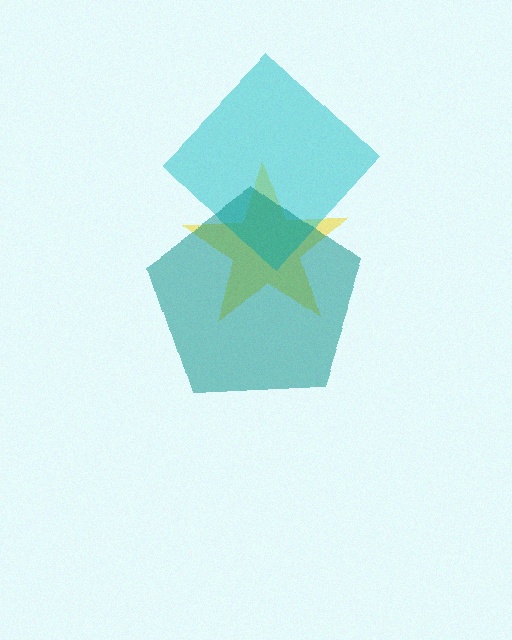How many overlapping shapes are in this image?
There are 3 overlapping shapes in the image.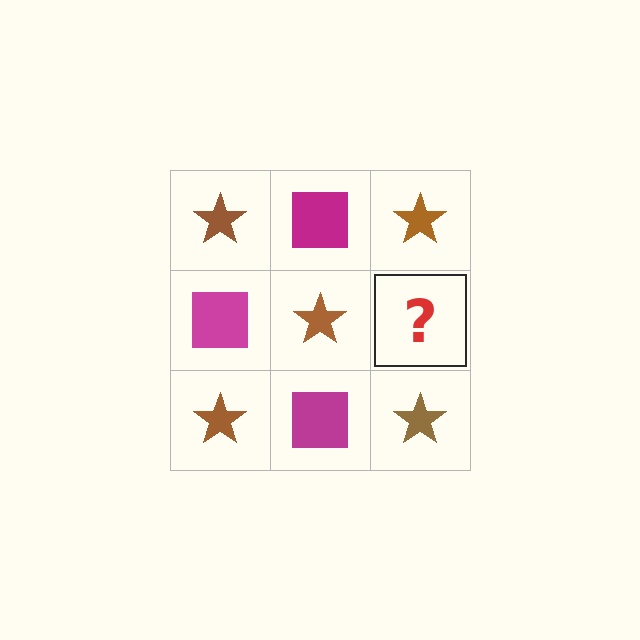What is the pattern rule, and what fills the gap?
The rule is that it alternates brown star and magenta square in a checkerboard pattern. The gap should be filled with a magenta square.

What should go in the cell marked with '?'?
The missing cell should contain a magenta square.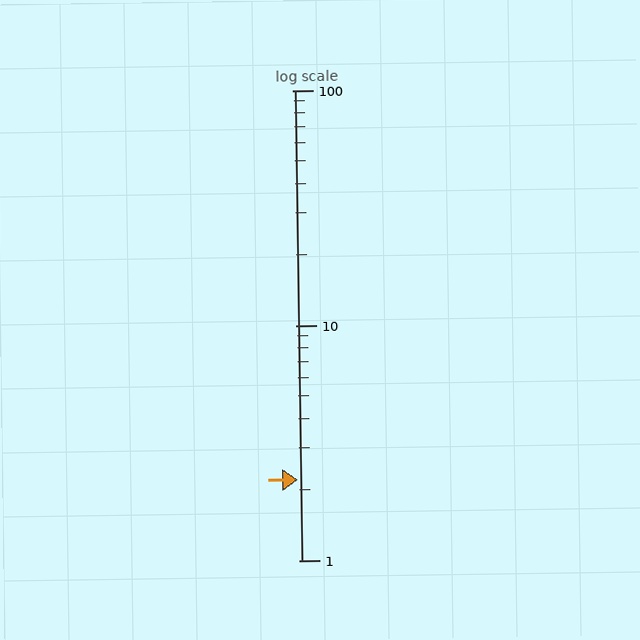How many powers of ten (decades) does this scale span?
The scale spans 2 decades, from 1 to 100.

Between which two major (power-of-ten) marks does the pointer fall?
The pointer is between 1 and 10.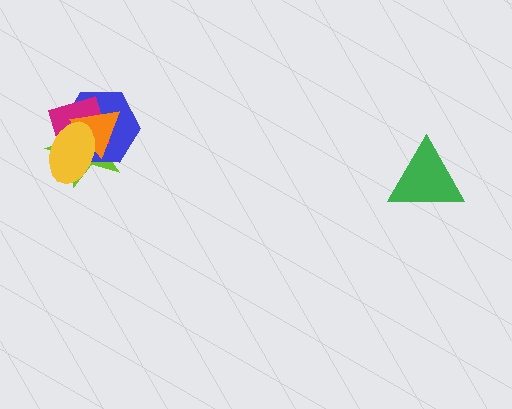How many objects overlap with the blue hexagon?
4 objects overlap with the blue hexagon.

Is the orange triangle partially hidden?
Yes, it is partially covered by another shape.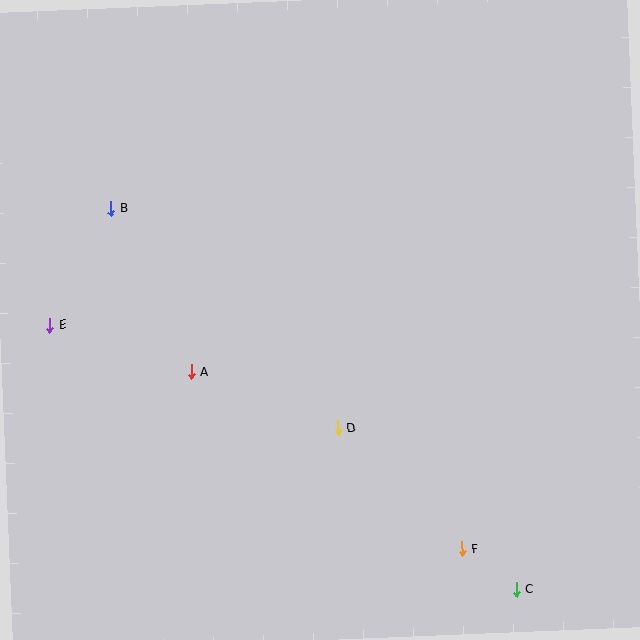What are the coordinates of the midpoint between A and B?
The midpoint between A and B is at (151, 291).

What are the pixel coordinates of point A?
Point A is at (191, 372).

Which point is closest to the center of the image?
Point D at (338, 428) is closest to the center.